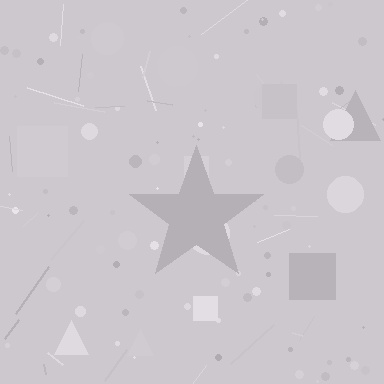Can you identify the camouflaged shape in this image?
The camouflaged shape is a star.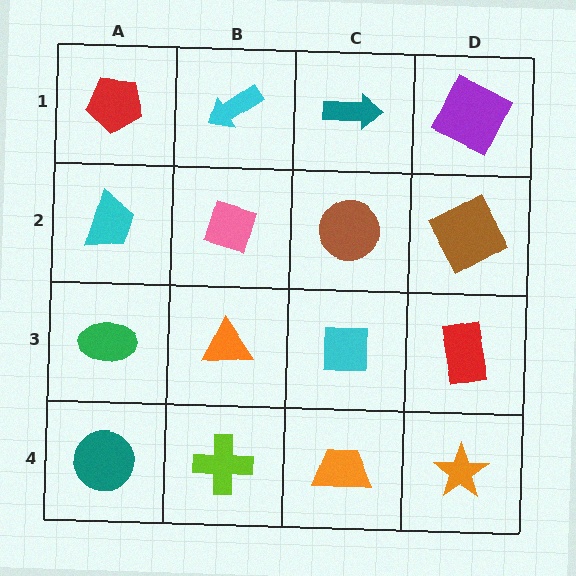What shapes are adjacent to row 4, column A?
A green ellipse (row 3, column A), a lime cross (row 4, column B).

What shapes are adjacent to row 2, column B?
A cyan arrow (row 1, column B), an orange triangle (row 3, column B), a cyan trapezoid (row 2, column A), a brown circle (row 2, column C).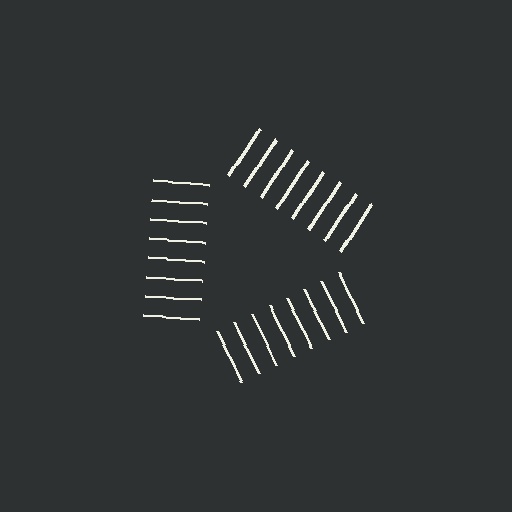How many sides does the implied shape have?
3 sides — the line-ends trace a triangle.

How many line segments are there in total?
24 — 8 along each of the 3 edges.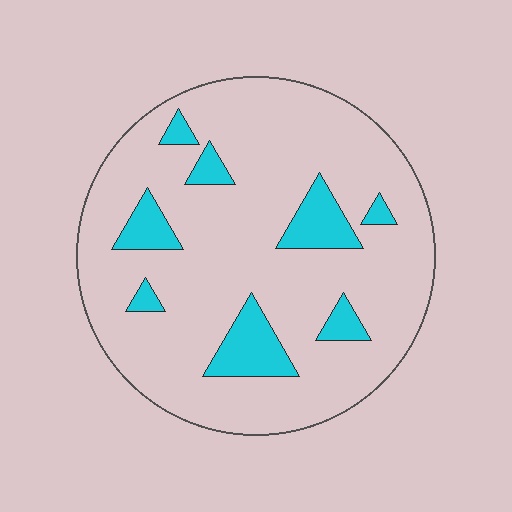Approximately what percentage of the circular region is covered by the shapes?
Approximately 15%.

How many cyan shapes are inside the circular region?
8.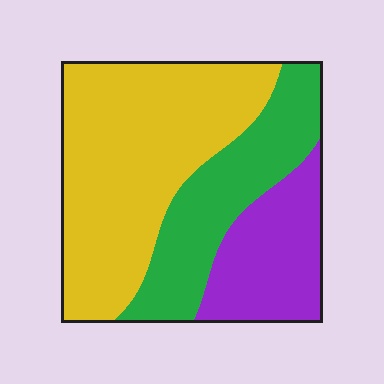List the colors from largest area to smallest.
From largest to smallest: yellow, green, purple.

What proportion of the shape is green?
Green covers around 25% of the shape.